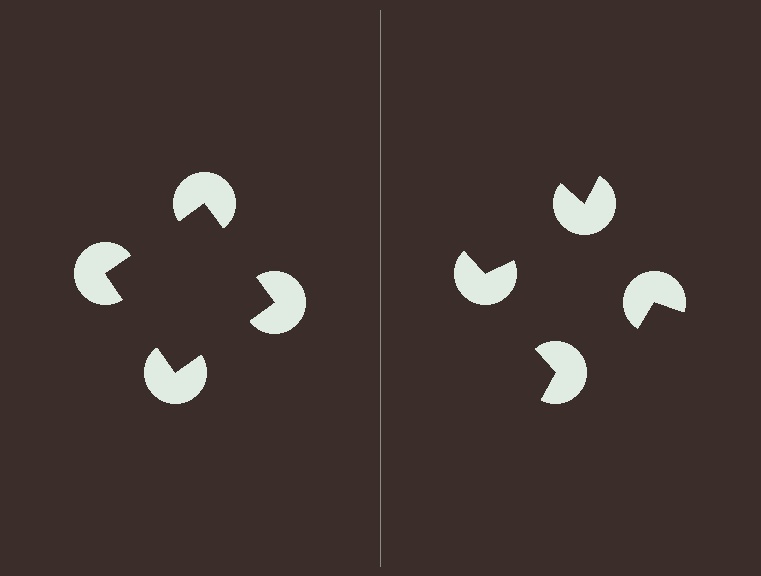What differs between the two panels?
The pac-man discs are positioned identically on both sides; only the wedge orientations differ. On the left they align to a square; on the right they are misaligned.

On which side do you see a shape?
An illusory square appears on the left side. On the right side the wedge cuts are rotated, so no coherent shape forms.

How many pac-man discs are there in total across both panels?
8 — 4 on each side.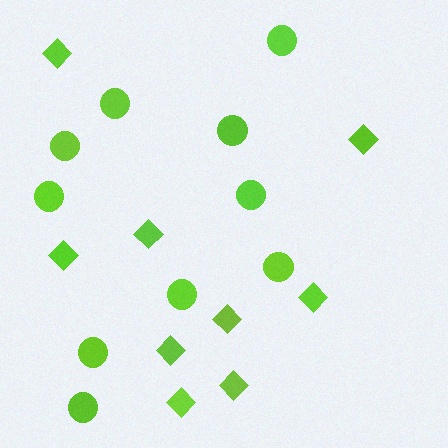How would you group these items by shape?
There are 2 groups: one group of diamonds (9) and one group of circles (10).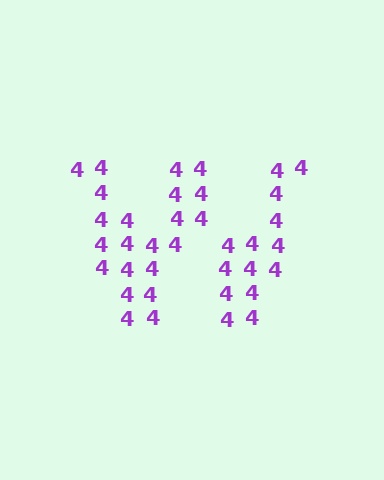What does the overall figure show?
The overall figure shows the letter W.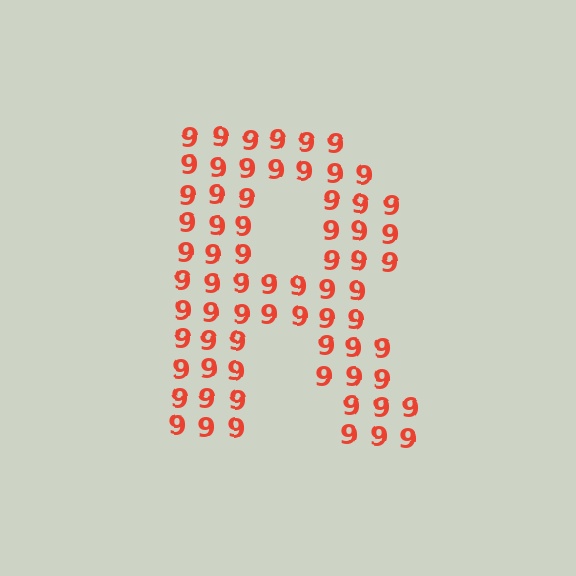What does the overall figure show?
The overall figure shows the letter R.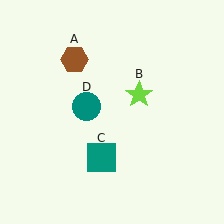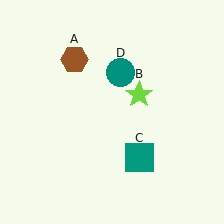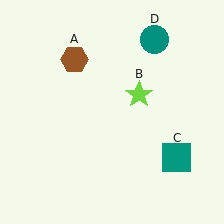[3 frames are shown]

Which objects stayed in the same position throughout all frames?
Brown hexagon (object A) and lime star (object B) remained stationary.